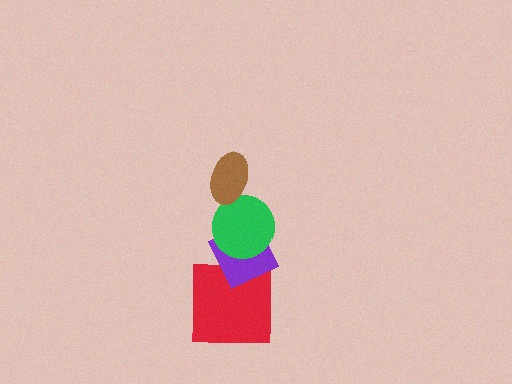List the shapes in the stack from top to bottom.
From top to bottom: the brown ellipse, the green circle, the purple diamond, the red square.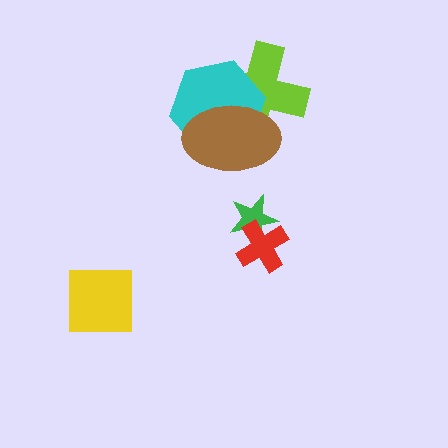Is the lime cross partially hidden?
Yes, it is partially covered by another shape.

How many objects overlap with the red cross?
1 object overlaps with the red cross.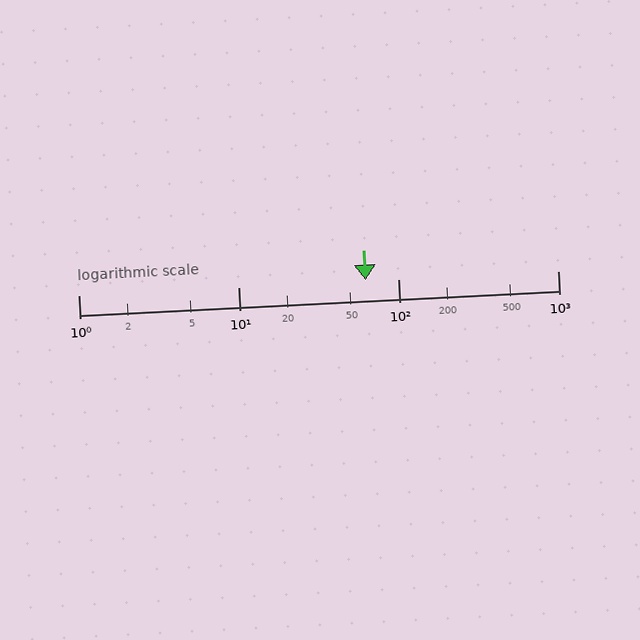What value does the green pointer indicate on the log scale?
The pointer indicates approximately 63.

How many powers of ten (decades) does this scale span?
The scale spans 3 decades, from 1 to 1000.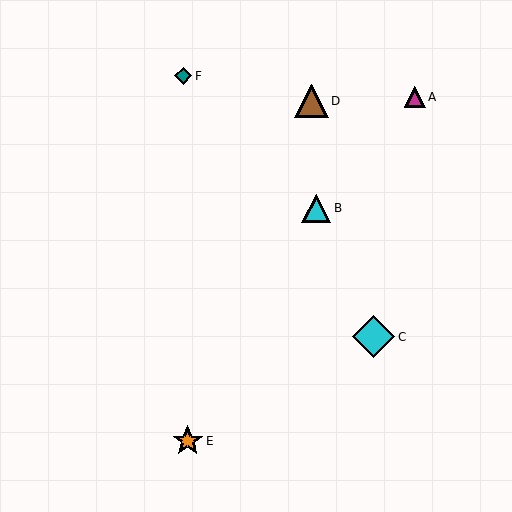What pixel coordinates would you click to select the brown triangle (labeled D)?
Click at (311, 101) to select the brown triangle D.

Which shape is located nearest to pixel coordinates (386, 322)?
The cyan diamond (labeled C) at (374, 337) is nearest to that location.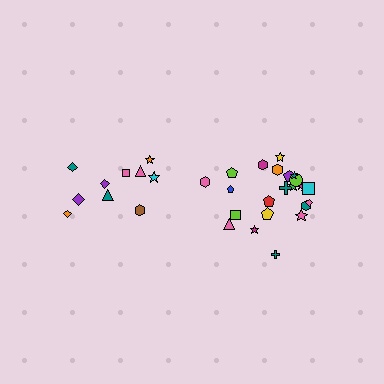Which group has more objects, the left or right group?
The right group.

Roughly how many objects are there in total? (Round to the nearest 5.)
Roughly 35 objects in total.